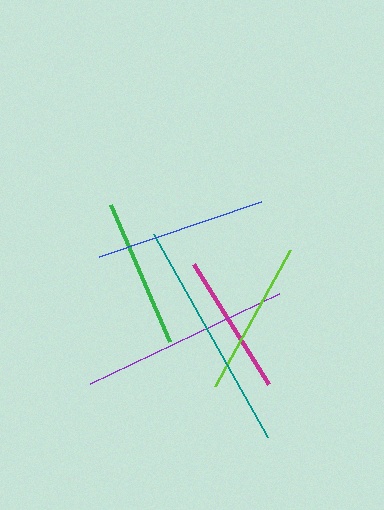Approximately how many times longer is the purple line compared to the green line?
The purple line is approximately 1.4 times the length of the green line.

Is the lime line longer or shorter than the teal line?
The teal line is longer than the lime line.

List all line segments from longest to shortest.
From longest to shortest: teal, purple, blue, lime, green, magenta.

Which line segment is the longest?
The teal line is the longest at approximately 233 pixels.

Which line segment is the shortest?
The magenta line is the shortest at approximately 141 pixels.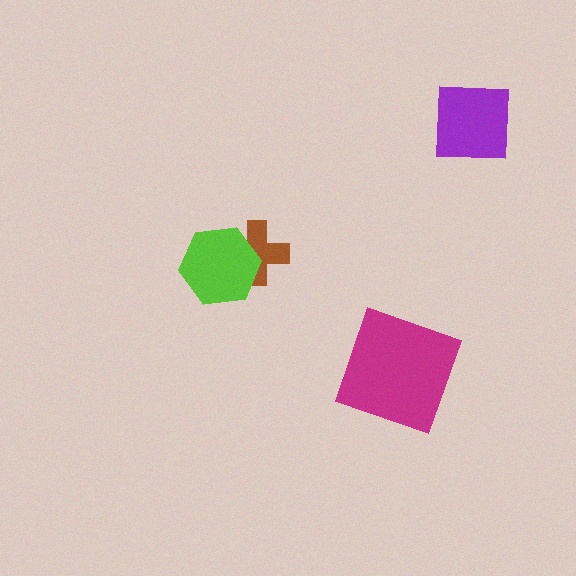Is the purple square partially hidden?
No, no other shape covers it.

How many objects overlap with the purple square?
0 objects overlap with the purple square.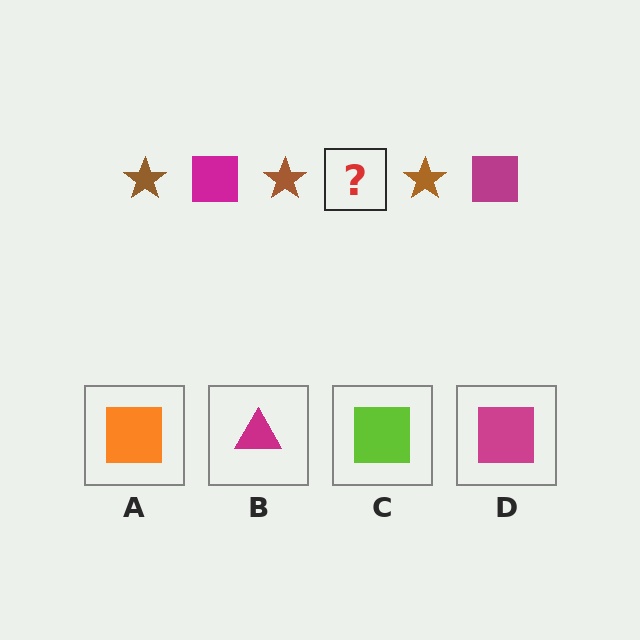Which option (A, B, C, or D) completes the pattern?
D.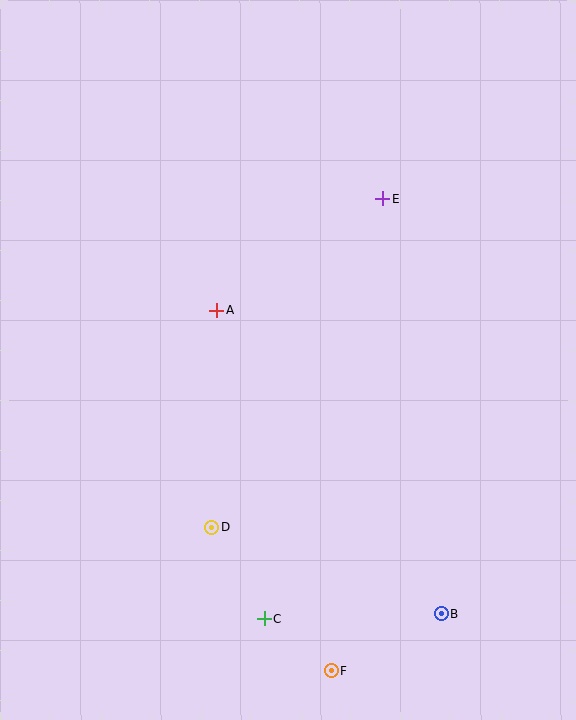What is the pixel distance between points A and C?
The distance between A and C is 312 pixels.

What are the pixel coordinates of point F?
Point F is at (332, 671).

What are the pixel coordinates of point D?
Point D is at (212, 527).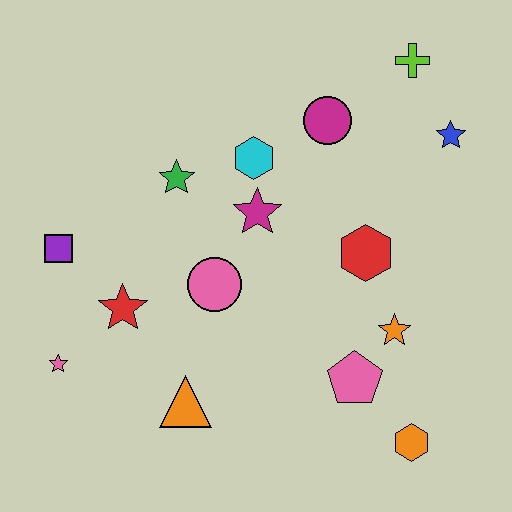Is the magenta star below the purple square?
No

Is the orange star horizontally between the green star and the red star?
No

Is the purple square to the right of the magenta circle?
No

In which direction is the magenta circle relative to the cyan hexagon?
The magenta circle is to the right of the cyan hexagon.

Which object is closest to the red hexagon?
The orange star is closest to the red hexagon.